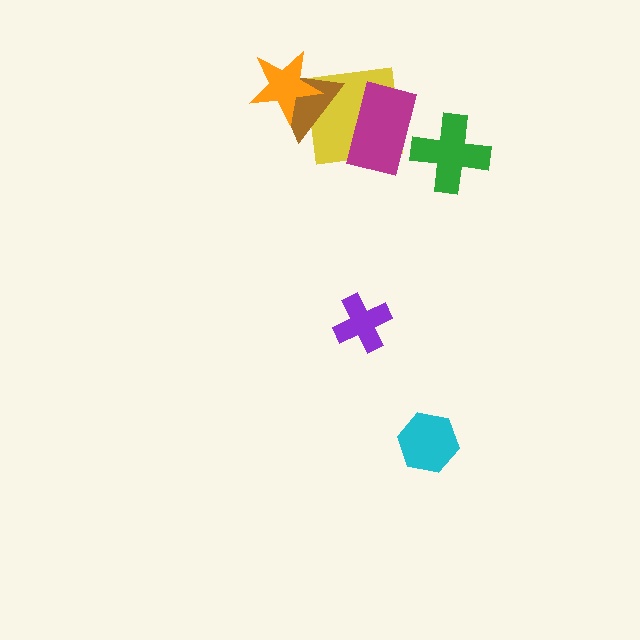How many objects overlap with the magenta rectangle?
2 objects overlap with the magenta rectangle.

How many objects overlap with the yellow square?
2 objects overlap with the yellow square.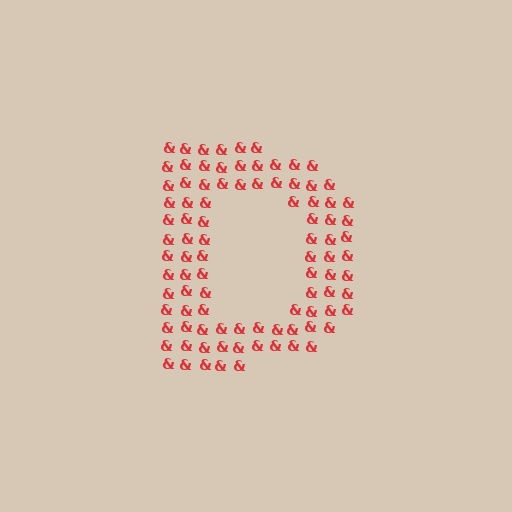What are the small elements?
The small elements are ampersands.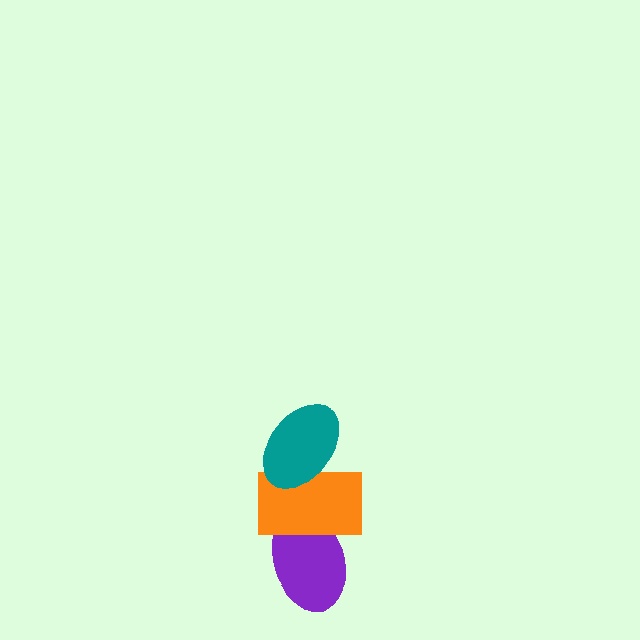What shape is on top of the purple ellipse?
The orange rectangle is on top of the purple ellipse.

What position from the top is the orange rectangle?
The orange rectangle is 2nd from the top.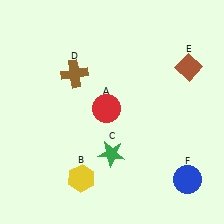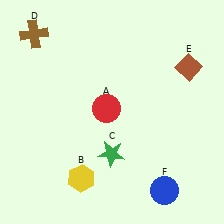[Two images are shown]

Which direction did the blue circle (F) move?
The blue circle (F) moved left.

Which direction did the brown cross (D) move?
The brown cross (D) moved left.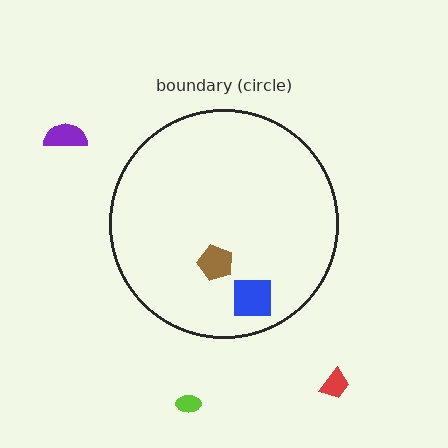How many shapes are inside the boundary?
2 inside, 3 outside.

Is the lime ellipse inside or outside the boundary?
Outside.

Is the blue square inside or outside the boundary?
Inside.